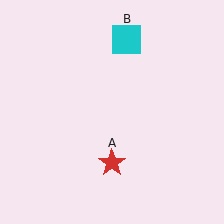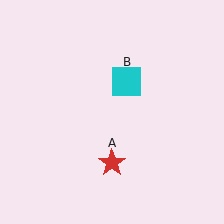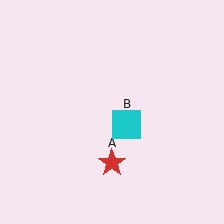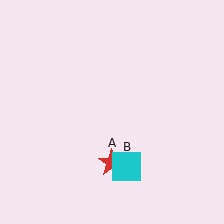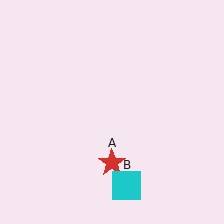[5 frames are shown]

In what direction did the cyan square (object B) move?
The cyan square (object B) moved down.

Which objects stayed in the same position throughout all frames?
Red star (object A) remained stationary.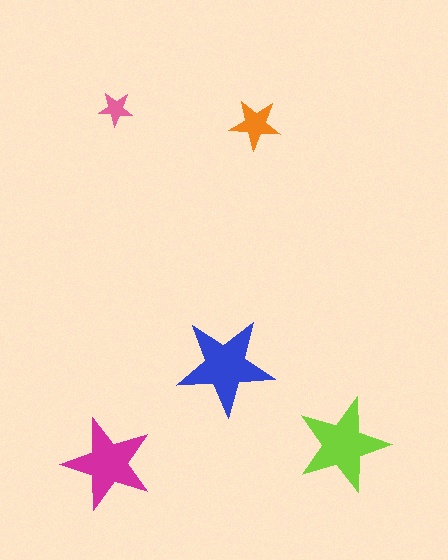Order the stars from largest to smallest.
the blue one, the lime one, the magenta one, the orange one, the pink one.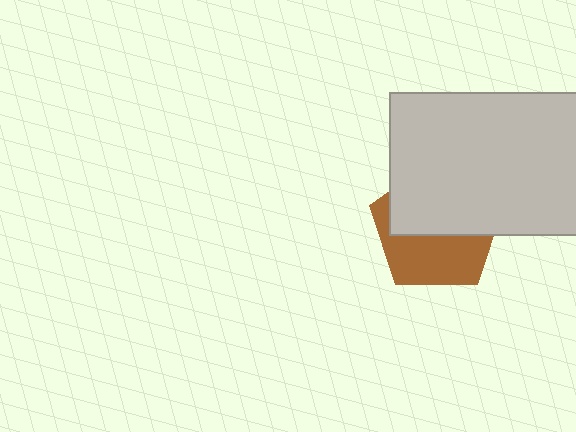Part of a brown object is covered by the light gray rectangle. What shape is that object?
It is a pentagon.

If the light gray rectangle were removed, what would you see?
You would see the complete brown pentagon.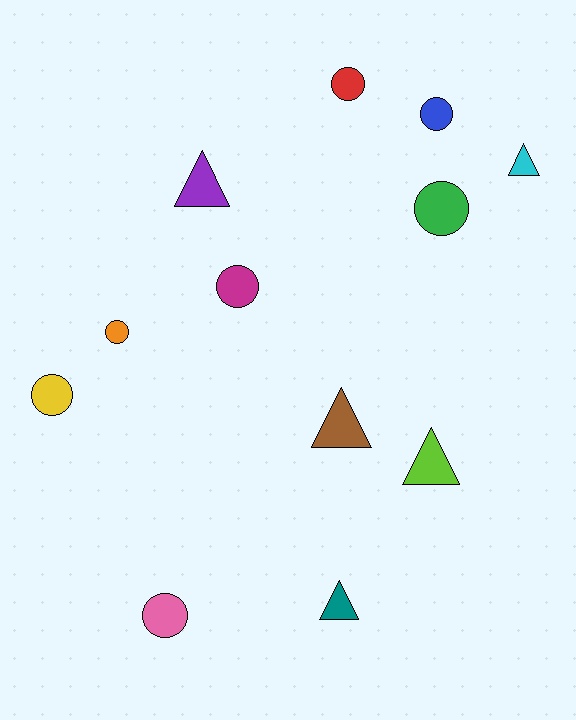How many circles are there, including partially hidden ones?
There are 7 circles.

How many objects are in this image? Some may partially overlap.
There are 12 objects.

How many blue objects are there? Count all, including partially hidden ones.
There is 1 blue object.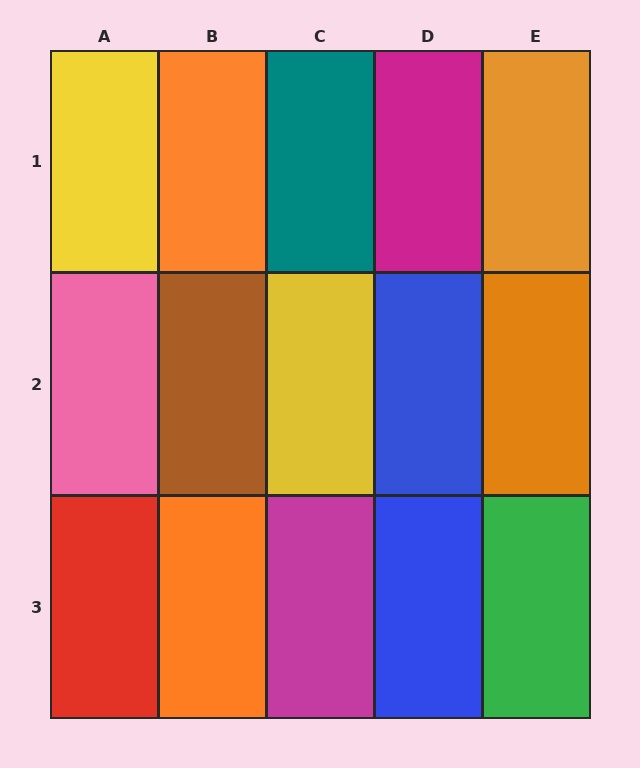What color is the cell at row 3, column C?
Magenta.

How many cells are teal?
1 cell is teal.